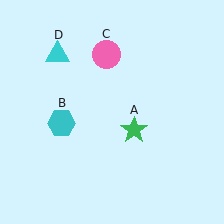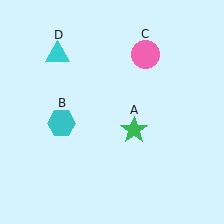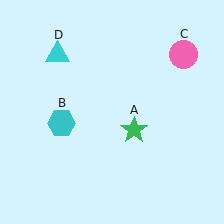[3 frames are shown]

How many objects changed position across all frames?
1 object changed position: pink circle (object C).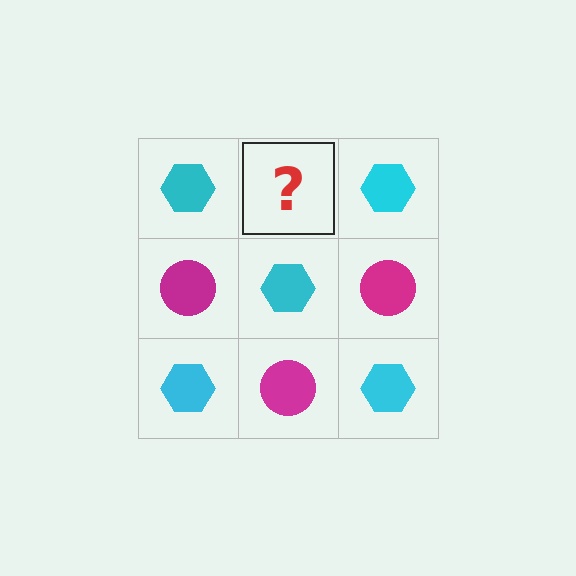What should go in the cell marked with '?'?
The missing cell should contain a magenta circle.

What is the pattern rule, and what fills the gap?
The rule is that it alternates cyan hexagon and magenta circle in a checkerboard pattern. The gap should be filled with a magenta circle.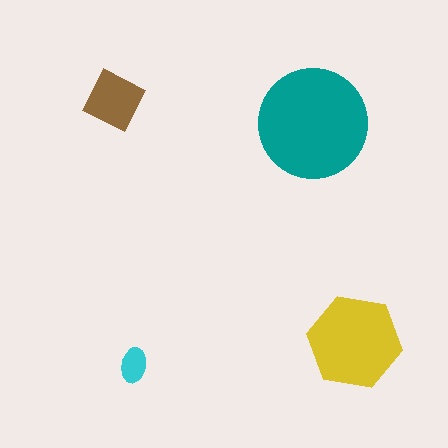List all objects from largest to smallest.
The teal circle, the yellow hexagon, the brown square, the cyan ellipse.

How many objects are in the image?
There are 4 objects in the image.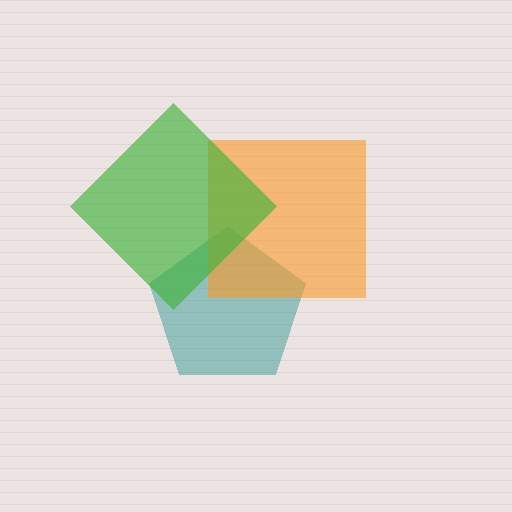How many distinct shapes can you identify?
There are 3 distinct shapes: a teal pentagon, an orange square, a green diamond.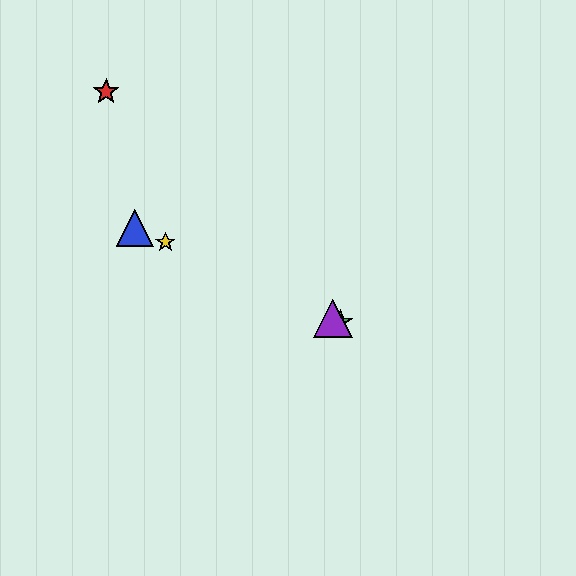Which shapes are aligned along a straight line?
The blue triangle, the green star, the yellow star, the purple triangle are aligned along a straight line.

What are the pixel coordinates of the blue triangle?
The blue triangle is at (135, 228).